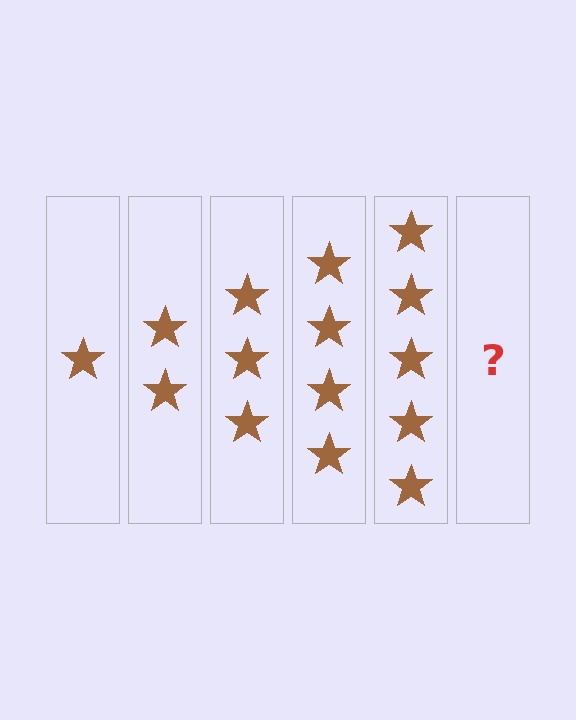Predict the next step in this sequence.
The next step is 6 stars.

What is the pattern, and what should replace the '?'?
The pattern is that each step adds one more star. The '?' should be 6 stars.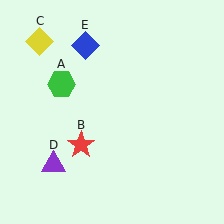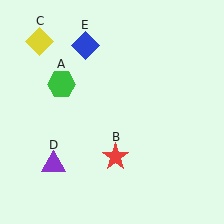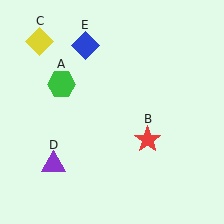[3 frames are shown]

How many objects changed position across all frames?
1 object changed position: red star (object B).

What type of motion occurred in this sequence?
The red star (object B) rotated counterclockwise around the center of the scene.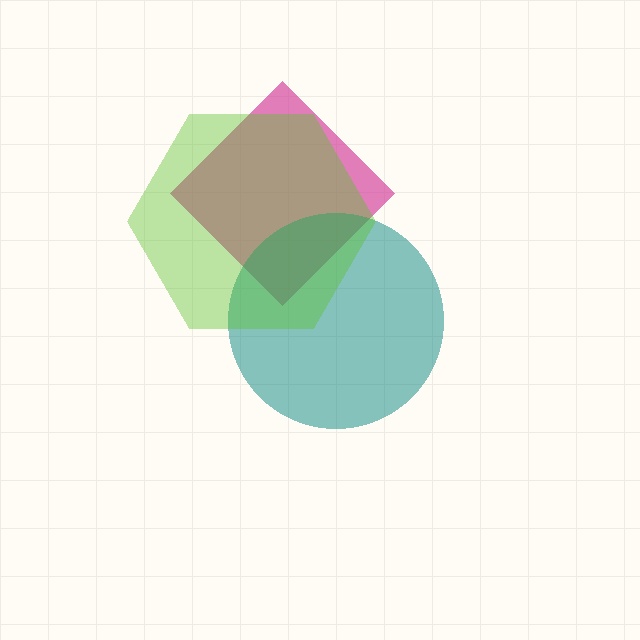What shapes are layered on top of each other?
The layered shapes are: a magenta diamond, a teal circle, a lime hexagon.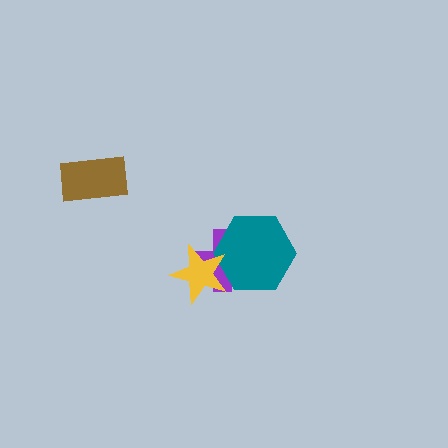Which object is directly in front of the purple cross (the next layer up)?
The teal hexagon is directly in front of the purple cross.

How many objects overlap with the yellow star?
2 objects overlap with the yellow star.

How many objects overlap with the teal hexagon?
2 objects overlap with the teal hexagon.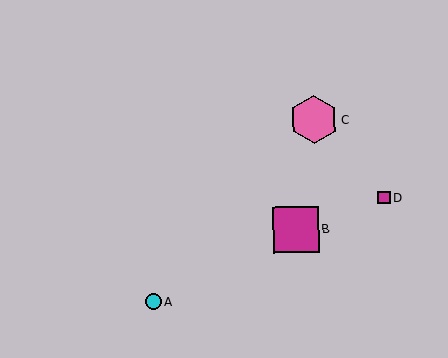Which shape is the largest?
The pink hexagon (labeled C) is the largest.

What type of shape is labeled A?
Shape A is a cyan circle.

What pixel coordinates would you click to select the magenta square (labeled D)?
Click at (384, 198) to select the magenta square D.